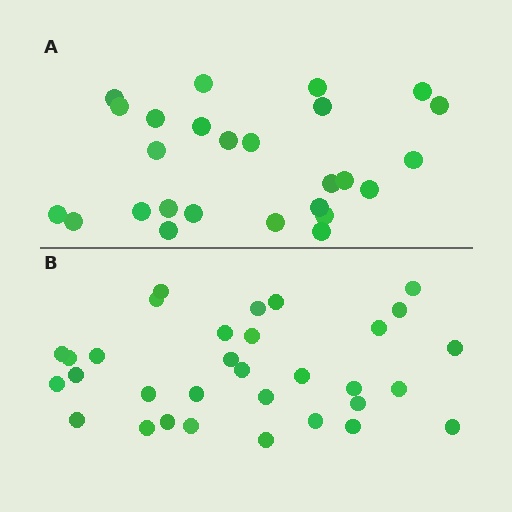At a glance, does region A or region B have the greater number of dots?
Region B (the bottom region) has more dots.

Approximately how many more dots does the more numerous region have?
Region B has about 6 more dots than region A.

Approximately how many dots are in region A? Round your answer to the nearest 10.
About 30 dots. (The exact count is 26, which rounds to 30.)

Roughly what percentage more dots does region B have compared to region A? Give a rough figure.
About 25% more.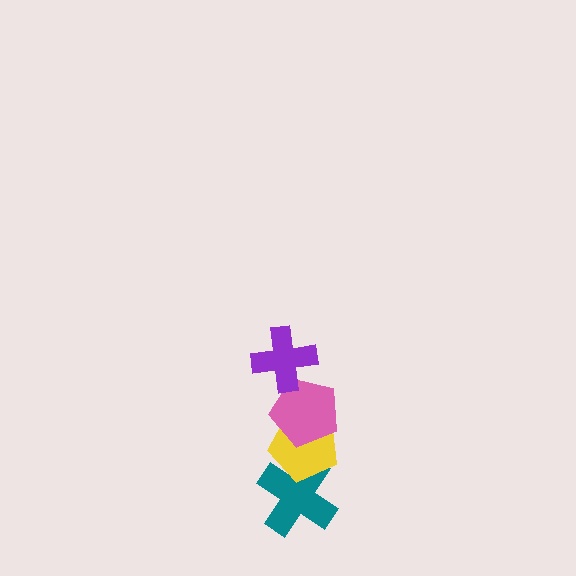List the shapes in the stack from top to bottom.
From top to bottom: the purple cross, the pink pentagon, the yellow pentagon, the teal cross.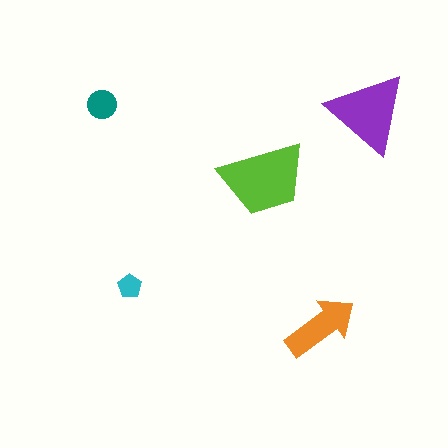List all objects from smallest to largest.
The cyan pentagon, the teal circle, the orange arrow, the purple triangle, the lime trapezoid.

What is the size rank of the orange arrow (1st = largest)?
3rd.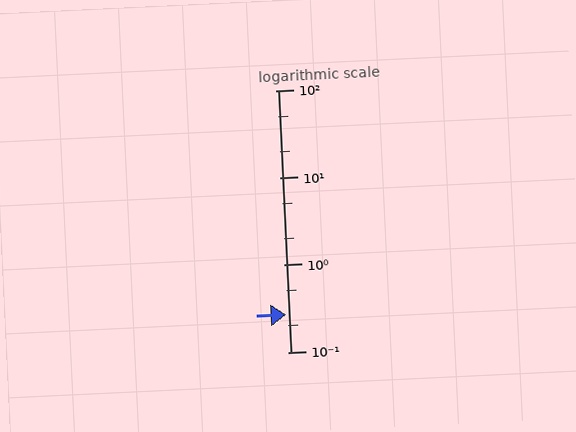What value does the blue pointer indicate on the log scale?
The pointer indicates approximately 0.27.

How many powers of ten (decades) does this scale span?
The scale spans 3 decades, from 0.1 to 100.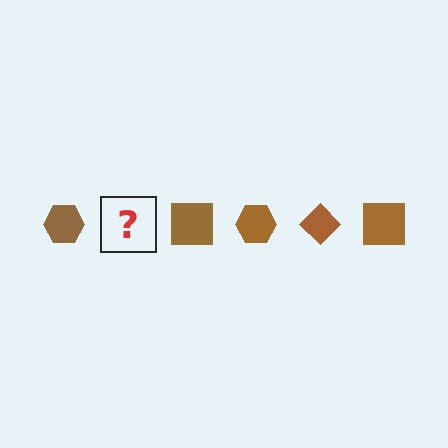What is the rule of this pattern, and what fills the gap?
The rule is that the pattern cycles through hexagon, diamond, square shapes in brown. The gap should be filled with a brown diamond.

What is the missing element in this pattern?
The missing element is a brown diamond.